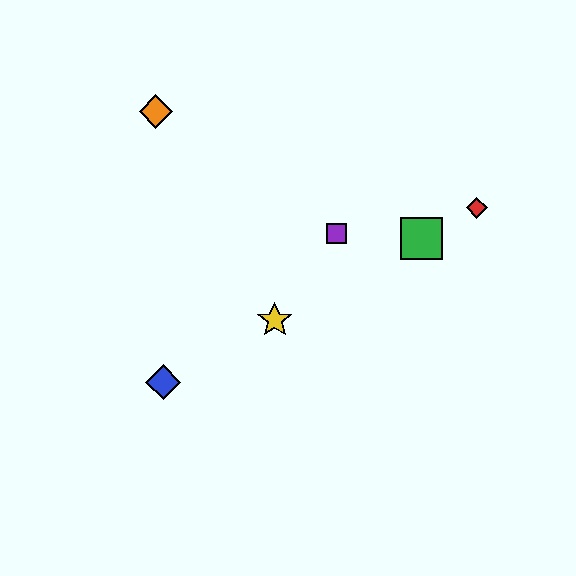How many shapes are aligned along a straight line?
4 shapes (the red diamond, the blue diamond, the green square, the yellow star) are aligned along a straight line.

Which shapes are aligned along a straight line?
The red diamond, the blue diamond, the green square, the yellow star are aligned along a straight line.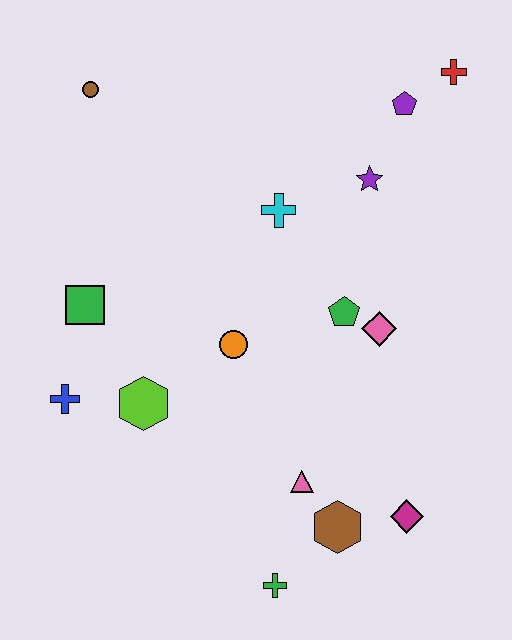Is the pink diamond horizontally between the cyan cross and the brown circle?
No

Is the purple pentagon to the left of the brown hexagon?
No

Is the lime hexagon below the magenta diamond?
No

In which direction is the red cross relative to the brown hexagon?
The red cross is above the brown hexagon.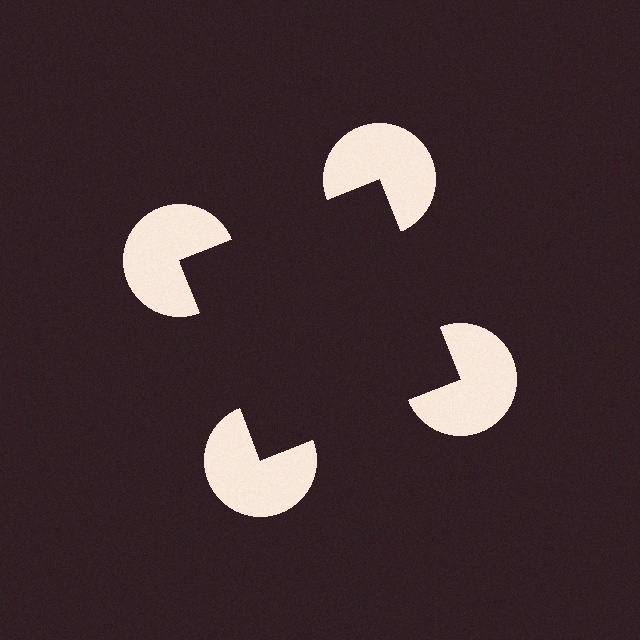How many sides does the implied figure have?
4 sides.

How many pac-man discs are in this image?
There are 4 — one at each vertex of the illusory square.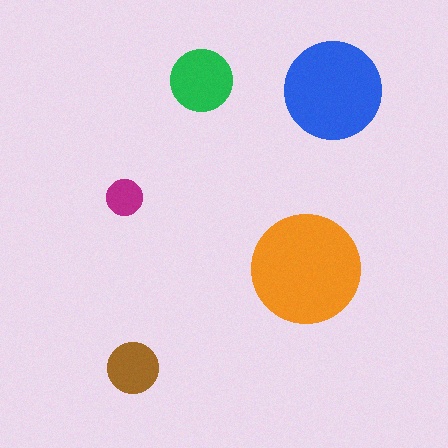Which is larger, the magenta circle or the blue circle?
The blue one.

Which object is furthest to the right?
The blue circle is rightmost.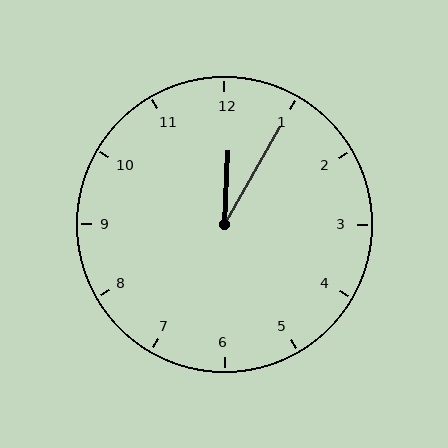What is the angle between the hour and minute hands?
Approximately 28 degrees.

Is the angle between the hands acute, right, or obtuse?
It is acute.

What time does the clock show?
12:05.